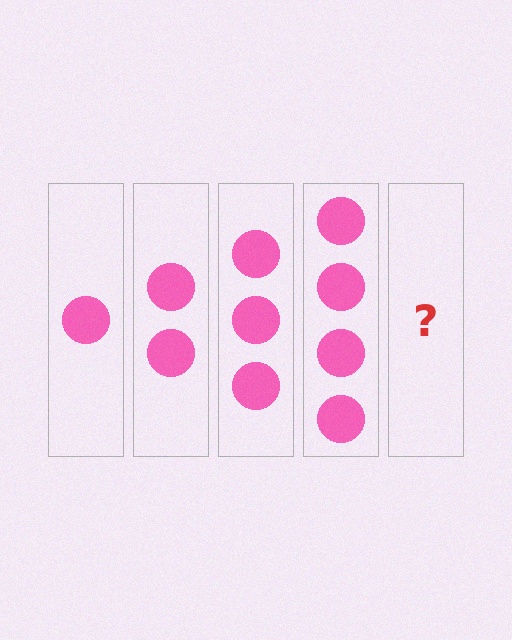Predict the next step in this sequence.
The next step is 5 circles.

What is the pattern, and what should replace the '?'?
The pattern is that each step adds one more circle. The '?' should be 5 circles.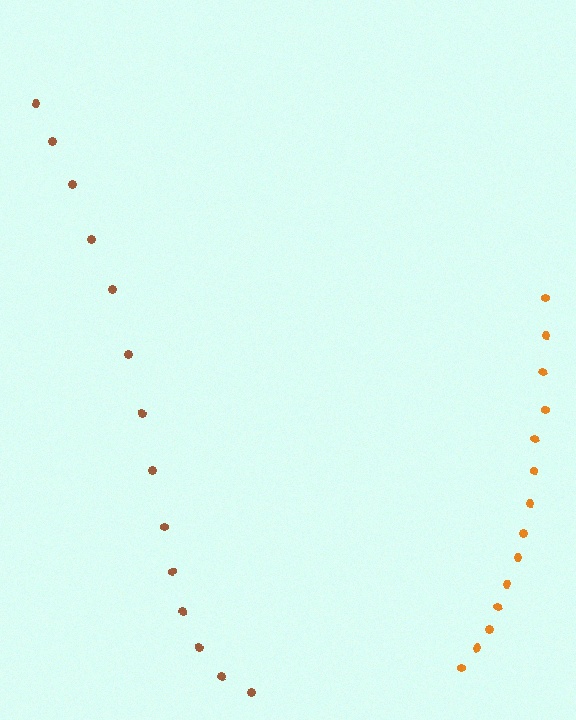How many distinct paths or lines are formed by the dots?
There are 2 distinct paths.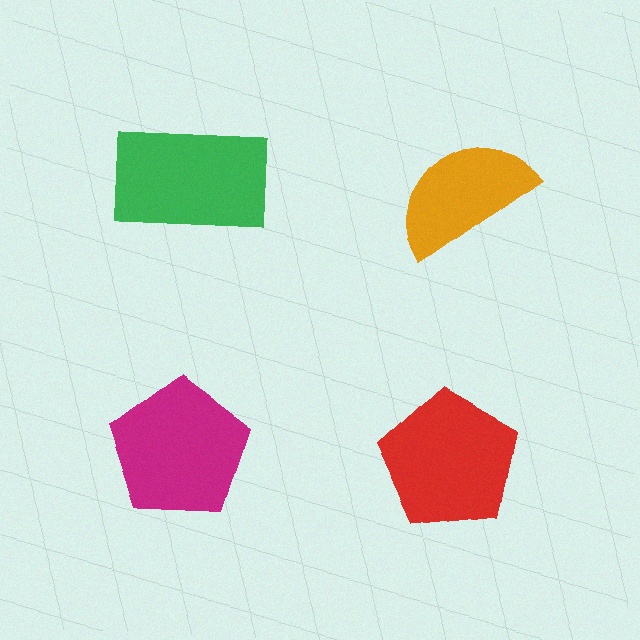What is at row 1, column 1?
A green rectangle.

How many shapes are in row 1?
2 shapes.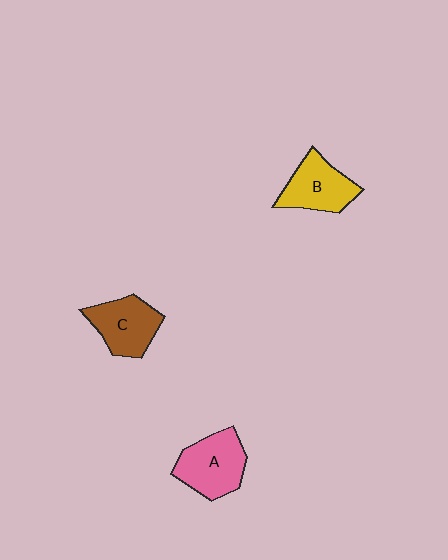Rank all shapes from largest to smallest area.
From largest to smallest: A (pink), C (brown), B (yellow).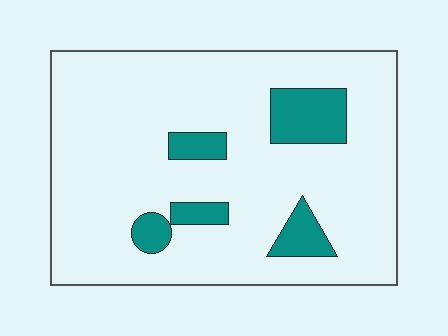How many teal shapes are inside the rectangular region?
5.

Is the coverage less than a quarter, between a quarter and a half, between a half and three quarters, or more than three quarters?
Less than a quarter.